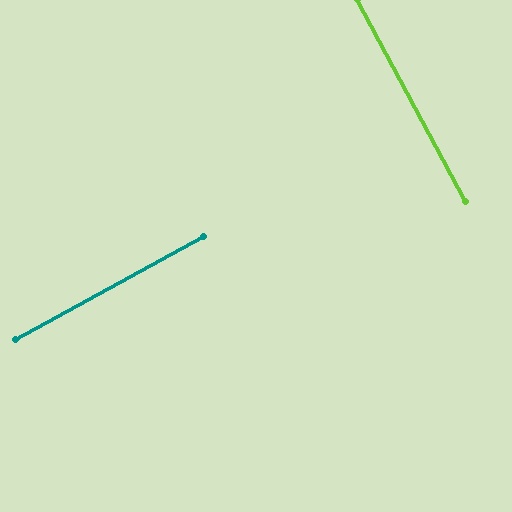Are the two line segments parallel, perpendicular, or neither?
Perpendicular — they meet at approximately 89°.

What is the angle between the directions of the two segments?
Approximately 89 degrees.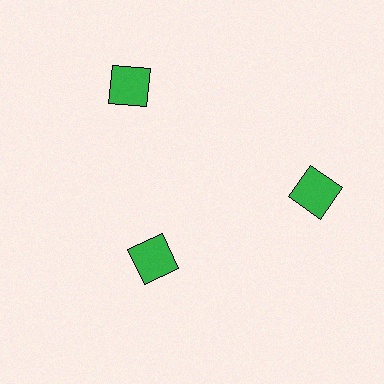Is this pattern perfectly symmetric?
No. The 3 green squares are arranged in a ring, but one element near the 7 o'clock position is pulled inward toward the center, breaking the 3-fold rotational symmetry.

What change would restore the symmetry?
The symmetry would be restored by moving it outward, back onto the ring so that all 3 squares sit at equal angles and equal distance from the center.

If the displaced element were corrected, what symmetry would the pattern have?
It would have 3-fold rotational symmetry — the pattern would map onto itself every 120 degrees.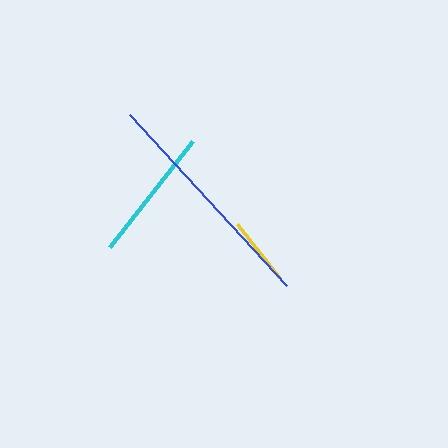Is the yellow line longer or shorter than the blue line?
The blue line is longer than the yellow line.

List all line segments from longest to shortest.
From longest to shortest: blue, cyan, yellow.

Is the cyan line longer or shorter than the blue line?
The blue line is longer than the cyan line.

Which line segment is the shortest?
The yellow line is the shortest at approximately 67 pixels.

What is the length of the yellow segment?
The yellow segment is approximately 67 pixels long.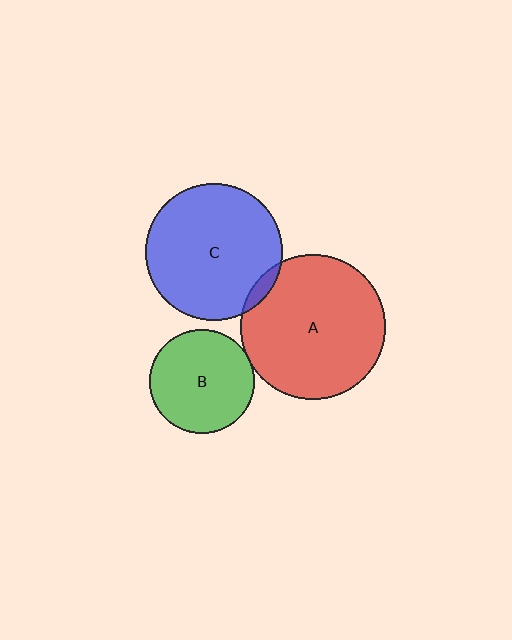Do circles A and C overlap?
Yes.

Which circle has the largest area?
Circle A (red).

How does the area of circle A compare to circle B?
Approximately 1.9 times.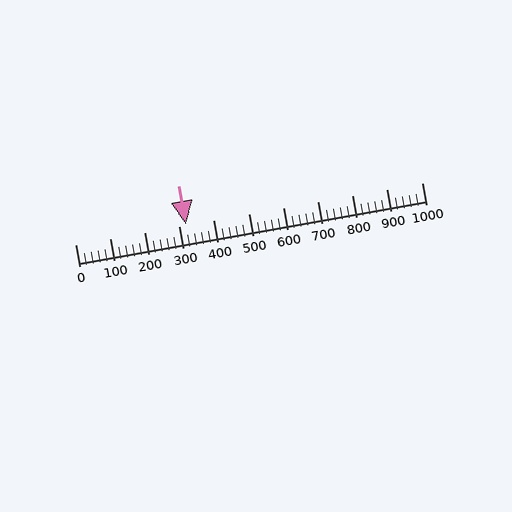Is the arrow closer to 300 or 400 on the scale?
The arrow is closer to 300.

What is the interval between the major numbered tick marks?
The major tick marks are spaced 100 units apart.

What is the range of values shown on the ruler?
The ruler shows values from 0 to 1000.